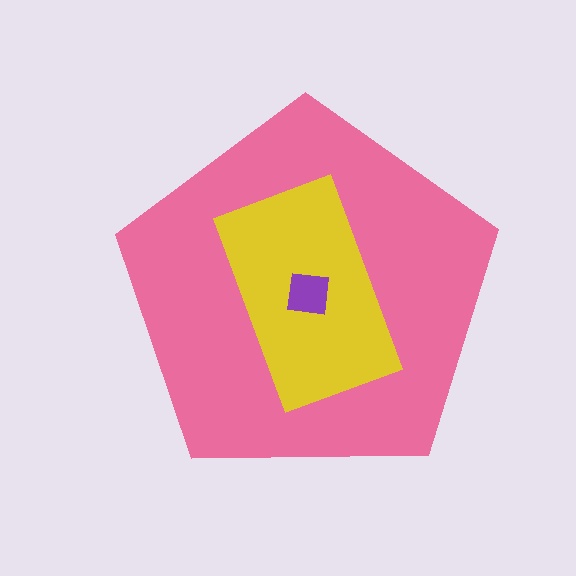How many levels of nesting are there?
3.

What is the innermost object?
The purple square.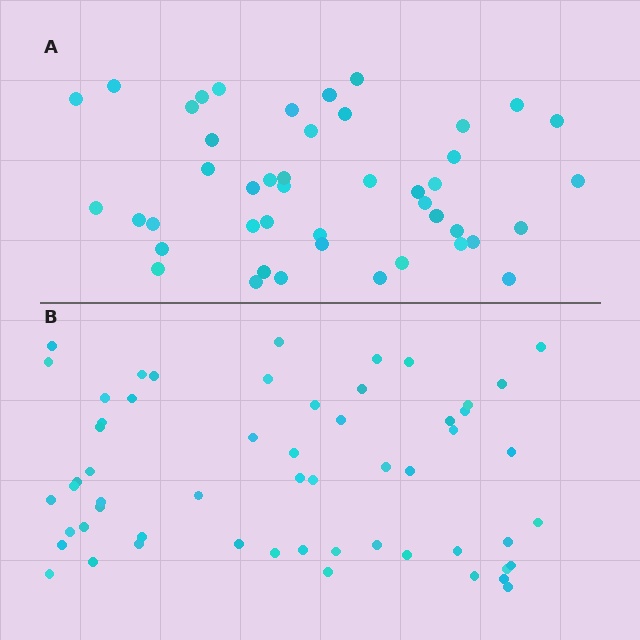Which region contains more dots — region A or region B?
Region B (the bottom region) has more dots.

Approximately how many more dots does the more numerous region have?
Region B has roughly 12 or so more dots than region A.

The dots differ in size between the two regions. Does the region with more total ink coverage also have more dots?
No. Region A has more total ink coverage because its dots are larger, but region B actually contains more individual dots. Total area can be misleading — the number of items is what matters here.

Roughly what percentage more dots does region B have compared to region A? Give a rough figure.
About 25% more.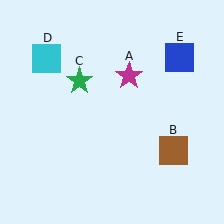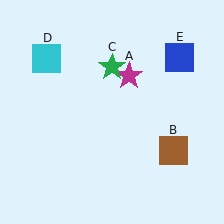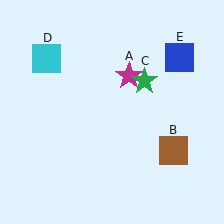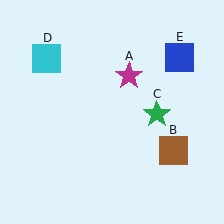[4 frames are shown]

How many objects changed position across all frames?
1 object changed position: green star (object C).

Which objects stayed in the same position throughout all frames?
Magenta star (object A) and brown square (object B) and cyan square (object D) and blue square (object E) remained stationary.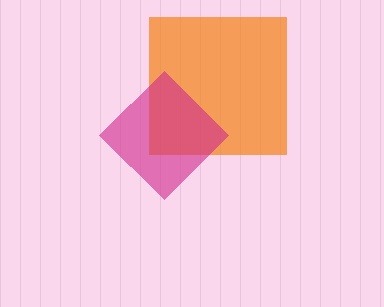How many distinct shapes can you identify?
There are 2 distinct shapes: an orange square, a magenta diamond.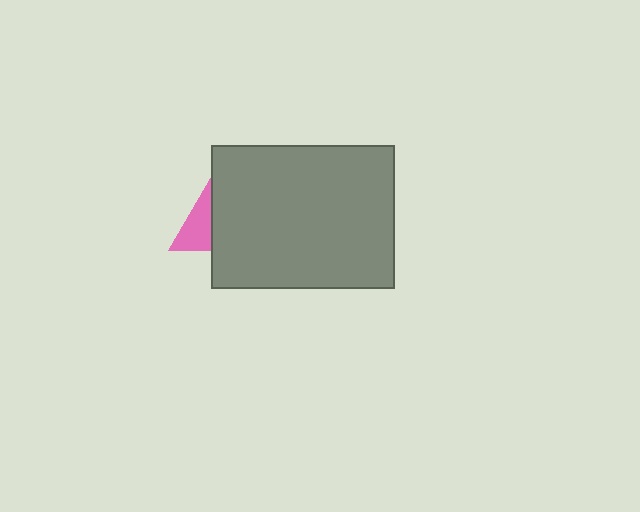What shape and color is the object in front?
The object in front is a gray rectangle.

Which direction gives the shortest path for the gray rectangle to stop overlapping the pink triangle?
Moving right gives the shortest separation.